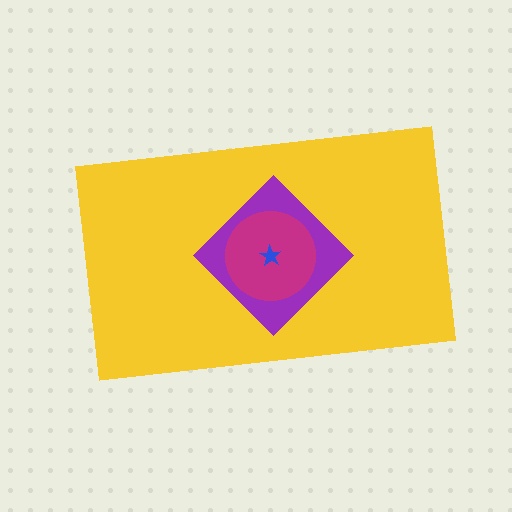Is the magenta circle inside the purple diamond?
Yes.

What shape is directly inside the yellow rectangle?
The purple diamond.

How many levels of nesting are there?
4.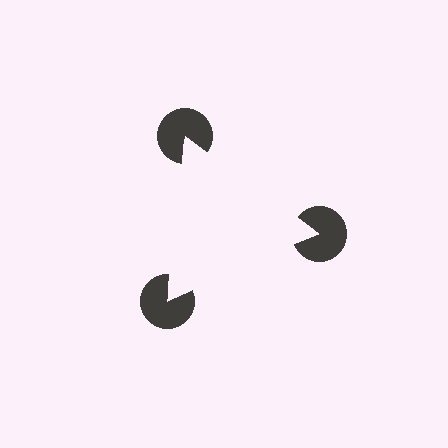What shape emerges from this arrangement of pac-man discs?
An illusory triangle — its edges are inferred from the aligned wedge cuts in the pac-man discs, not physically drawn.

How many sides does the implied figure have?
3 sides.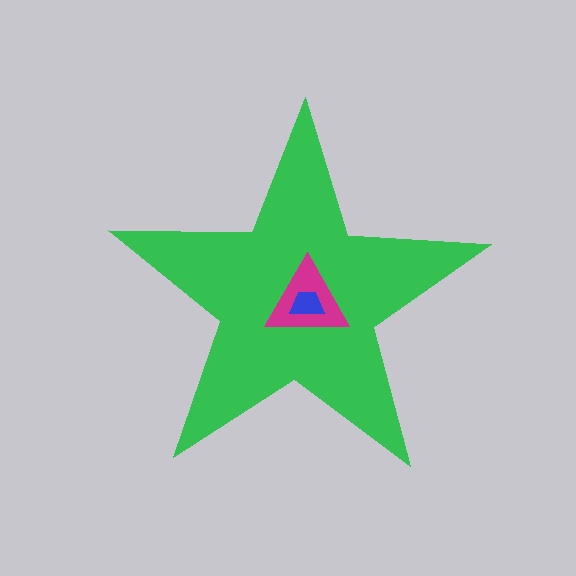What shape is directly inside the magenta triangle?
The blue trapezoid.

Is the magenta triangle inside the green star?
Yes.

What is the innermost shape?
The blue trapezoid.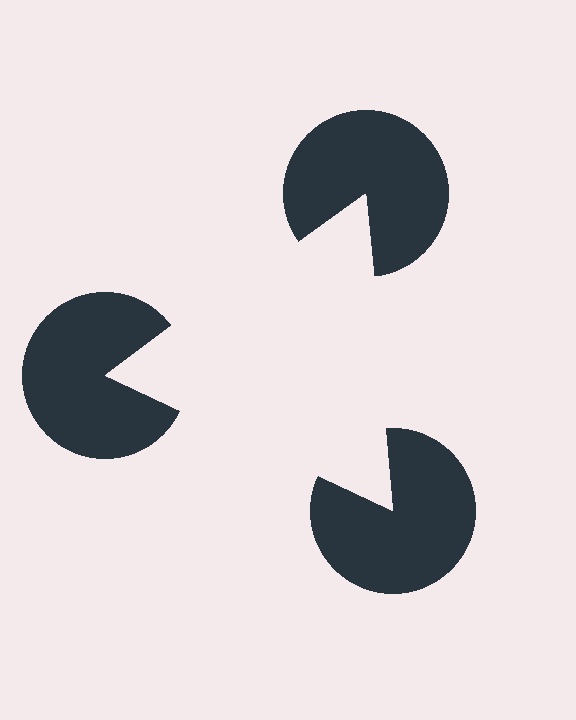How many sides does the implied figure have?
3 sides.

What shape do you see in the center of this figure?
An illusory triangle — its edges are inferred from the aligned wedge cuts in the pac-man discs, not physically drawn.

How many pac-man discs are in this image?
There are 3 — one at each vertex of the illusory triangle.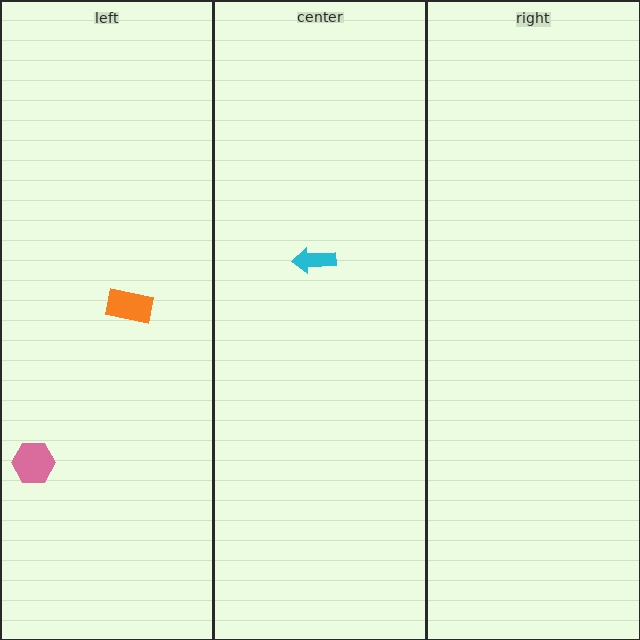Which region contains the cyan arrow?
The center region.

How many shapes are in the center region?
1.